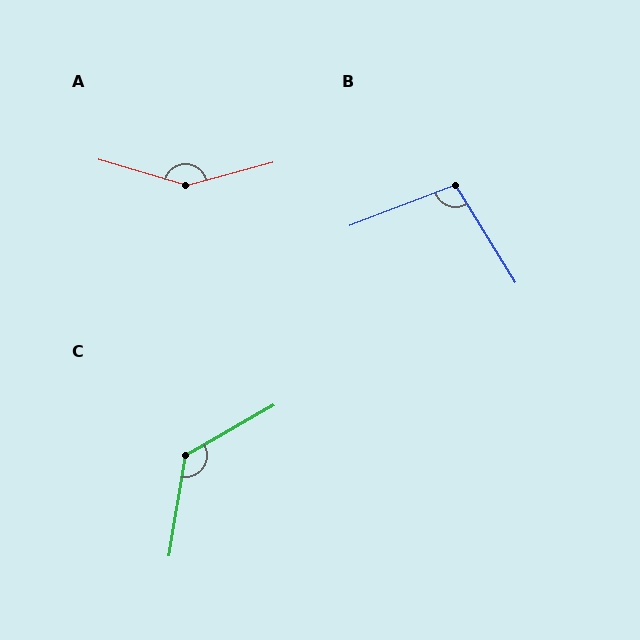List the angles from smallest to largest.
B (101°), C (129°), A (149°).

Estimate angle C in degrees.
Approximately 129 degrees.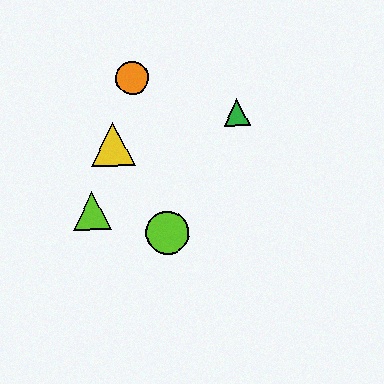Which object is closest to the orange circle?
The yellow triangle is closest to the orange circle.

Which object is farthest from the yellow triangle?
The green triangle is farthest from the yellow triangle.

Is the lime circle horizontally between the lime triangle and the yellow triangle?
No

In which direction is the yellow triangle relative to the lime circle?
The yellow triangle is above the lime circle.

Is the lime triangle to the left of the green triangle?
Yes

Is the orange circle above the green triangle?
Yes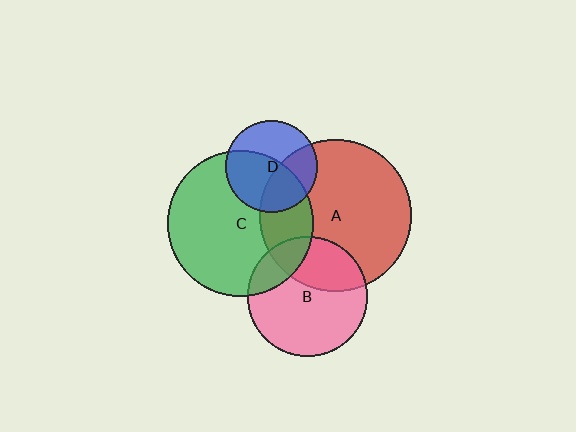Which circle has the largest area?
Circle A (red).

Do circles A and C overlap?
Yes.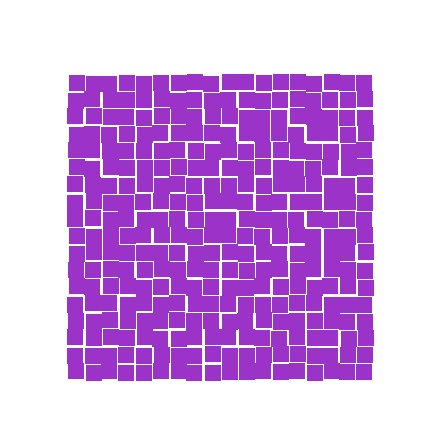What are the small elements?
The small elements are squares.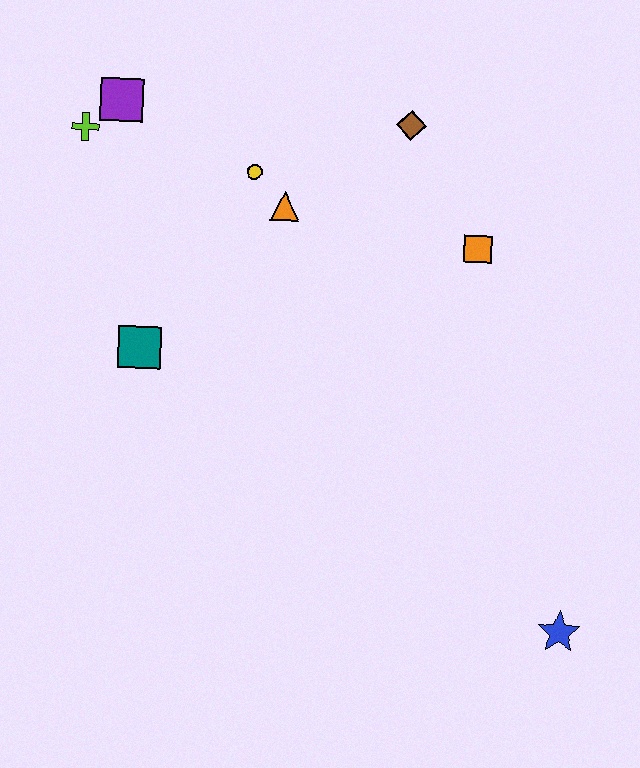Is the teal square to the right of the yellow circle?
No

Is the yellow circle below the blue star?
No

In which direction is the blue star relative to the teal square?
The blue star is to the right of the teal square.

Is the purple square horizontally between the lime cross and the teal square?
Yes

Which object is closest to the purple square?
The lime cross is closest to the purple square.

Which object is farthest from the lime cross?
The blue star is farthest from the lime cross.